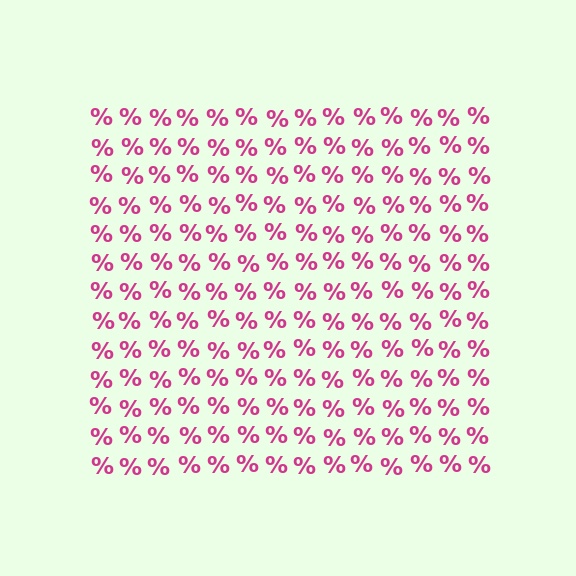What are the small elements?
The small elements are percent signs.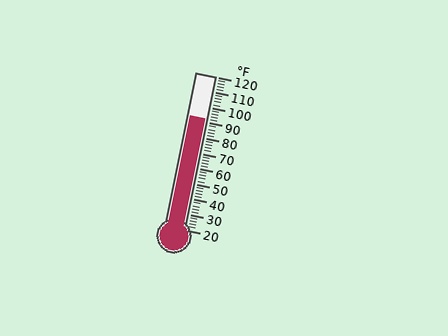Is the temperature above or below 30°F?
The temperature is above 30°F.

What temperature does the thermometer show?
The thermometer shows approximately 92°F.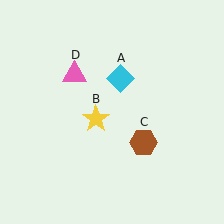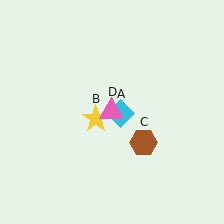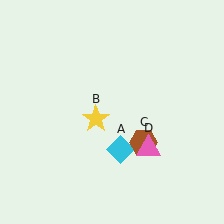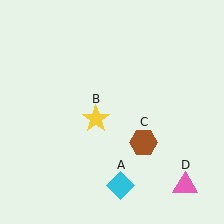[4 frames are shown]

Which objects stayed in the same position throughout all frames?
Yellow star (object B) and brown hexagon (object C) remained stationary.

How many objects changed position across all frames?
2 objects changed position: cyan diamond (object A), pink triangle (object D).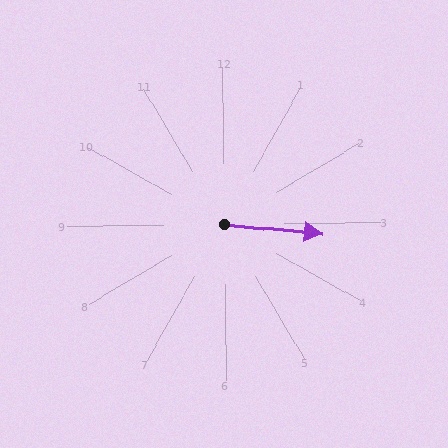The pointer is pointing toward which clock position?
Roughly 3 o'clock.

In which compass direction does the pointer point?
East.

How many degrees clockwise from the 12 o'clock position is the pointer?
Approximately 96 degrees.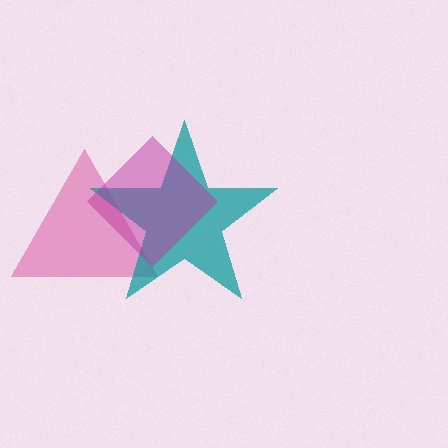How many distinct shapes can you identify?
There are 3 distinct shapes: a pink triangle, a teal star, a magenta diamond.